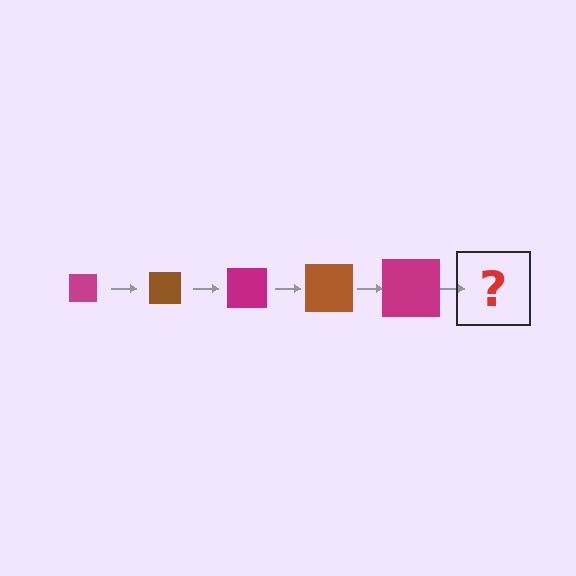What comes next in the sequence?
The next element should be a brown square, larger than the previous one.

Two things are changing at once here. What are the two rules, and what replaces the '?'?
The two rules are that the square grows larger each step and the color cycles through magenta and brown. The '?' should be a brown square, larger than the previous one.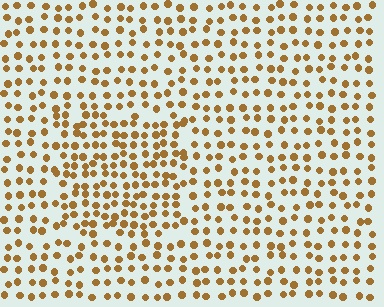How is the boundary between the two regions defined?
The boundary is defined by a change in element density (approximately 1.6x ratio). All elements are the same color, size, and shape.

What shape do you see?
I see a rectangle.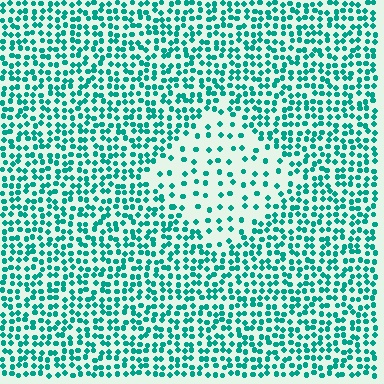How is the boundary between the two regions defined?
The boundary is defined by a change in element density (approximately 2.5x ratio). All elements are the same color, size, and shape.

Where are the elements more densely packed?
The elements are more densely packed outside the diamond boundary.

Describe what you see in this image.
The image contains small teal elements arranged at two different densities. A diamond-shaped region is visible where the elements are less densely packed than the surrounding area.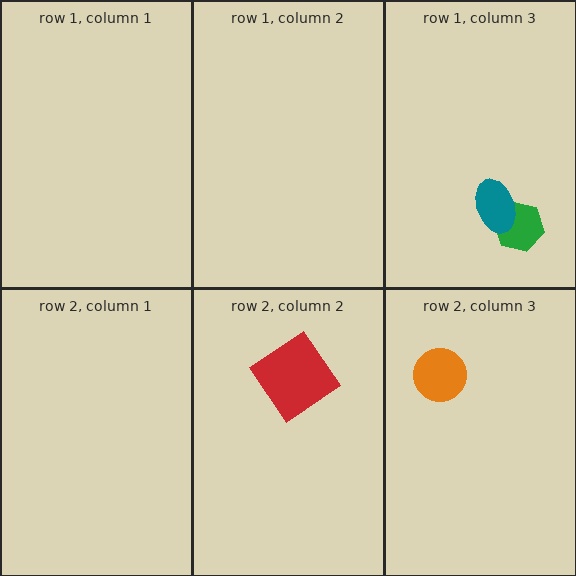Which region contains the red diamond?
The row 2, column 2 region.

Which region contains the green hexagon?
The row 1, column 3 region.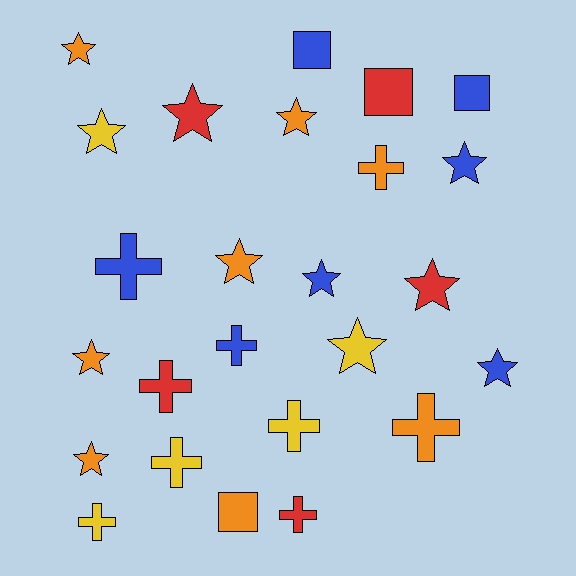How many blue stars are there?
There are 3 blue stars.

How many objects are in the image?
There are 25 objects.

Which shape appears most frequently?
Star, with 12 objects.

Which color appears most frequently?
Orange, with 8 objects.